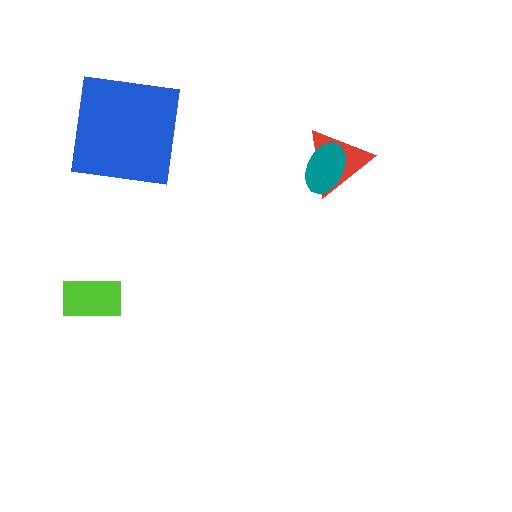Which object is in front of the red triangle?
The teal ellipse is in front of the red triangle.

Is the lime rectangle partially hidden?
No, no other shape covers it.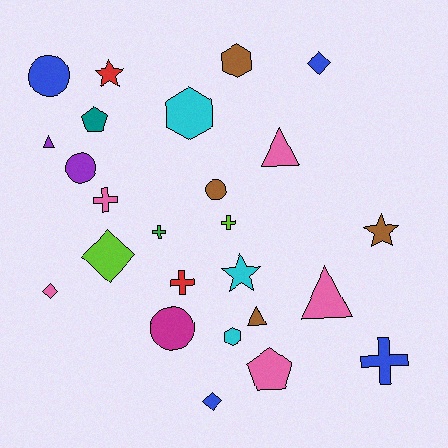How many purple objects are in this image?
There are 2 purple objects.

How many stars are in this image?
There are 3 stars.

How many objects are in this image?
There are 25 objects.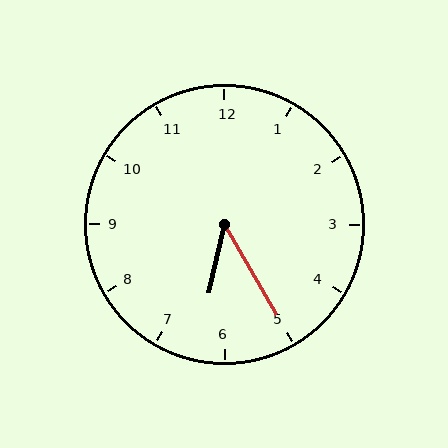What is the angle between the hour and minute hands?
Approximately 42 degrees.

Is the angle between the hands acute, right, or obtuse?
It is acute.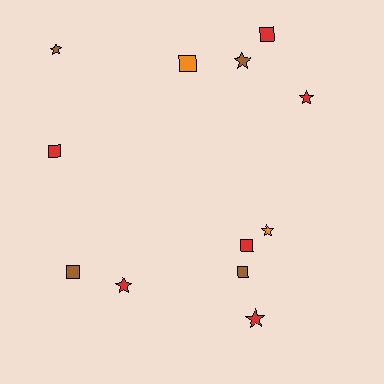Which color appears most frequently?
Red, with 6 objects.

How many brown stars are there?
There are 2 brown stars.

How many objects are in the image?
There are 12 objects.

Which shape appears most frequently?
Star, with 6 objects.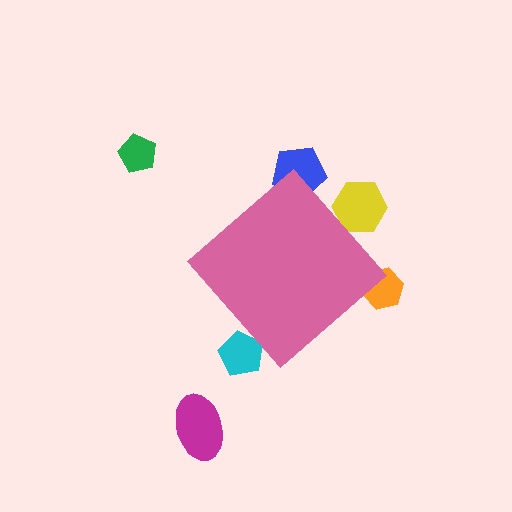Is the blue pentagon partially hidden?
Yes, the blue pentagon is partially hidden behind the pink diamond.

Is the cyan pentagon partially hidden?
Yes, the cyan pentagon is partially hidden behind the pink diamond.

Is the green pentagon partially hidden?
No, the green pentagon is fully visible.